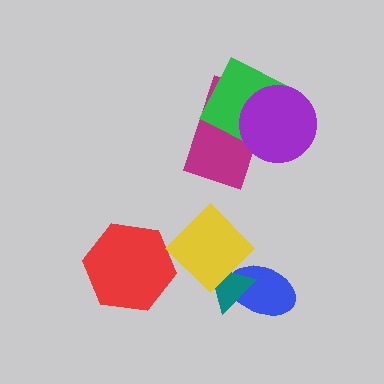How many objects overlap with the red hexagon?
0 objects overlap with the red hexagon.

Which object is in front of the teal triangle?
The yellow diamond is in front of the teal triangle.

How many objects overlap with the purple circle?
2 objects overlap with the purple circle.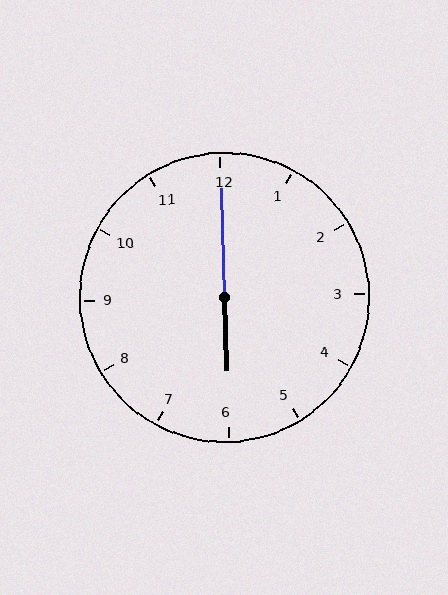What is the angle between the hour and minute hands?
Approximately 180 degrees.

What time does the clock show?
6:00.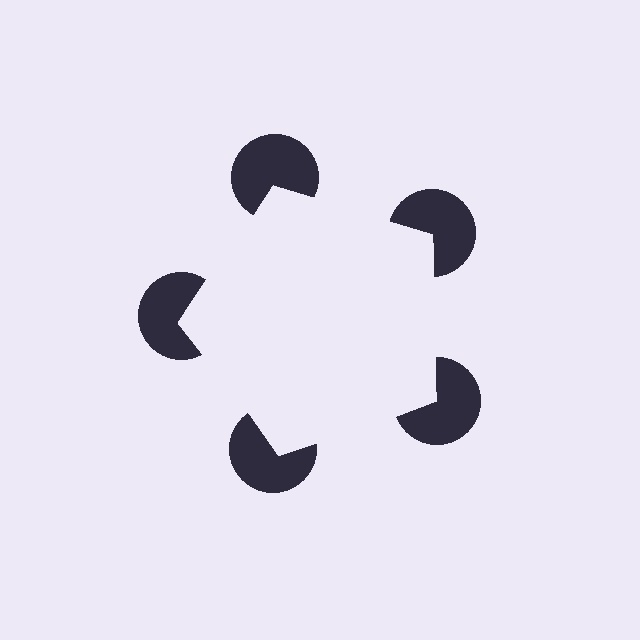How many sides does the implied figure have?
5 sides.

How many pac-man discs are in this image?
There are 5 — one at each vertex of the illusory pentagon.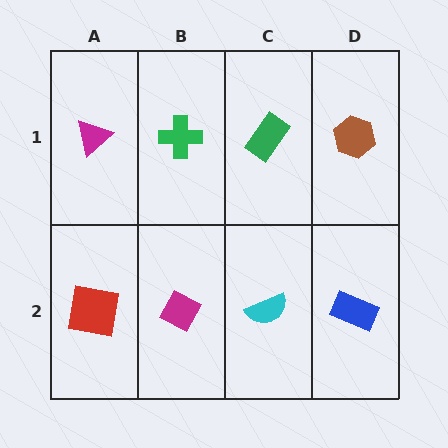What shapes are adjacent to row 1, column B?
A magenta diamond (row 2, column B), a magenta triangle (row 1, column A), a green rectangle (row 1, column C).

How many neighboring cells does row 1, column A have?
2.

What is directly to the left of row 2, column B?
A red square.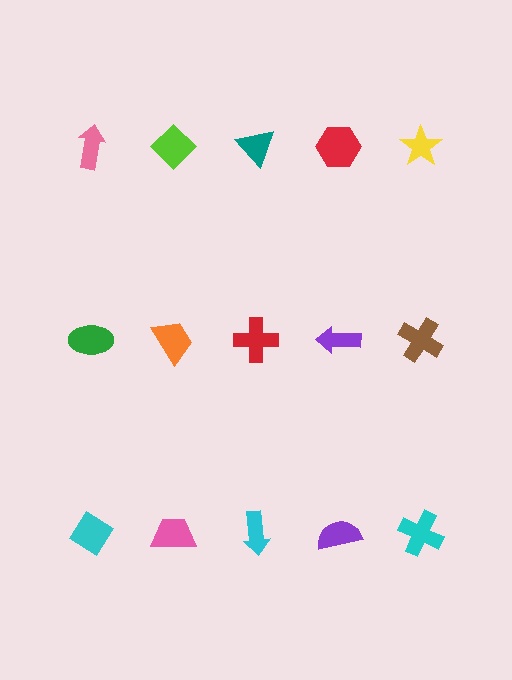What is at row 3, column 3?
A cyan arrow.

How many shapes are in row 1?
5 shapes.